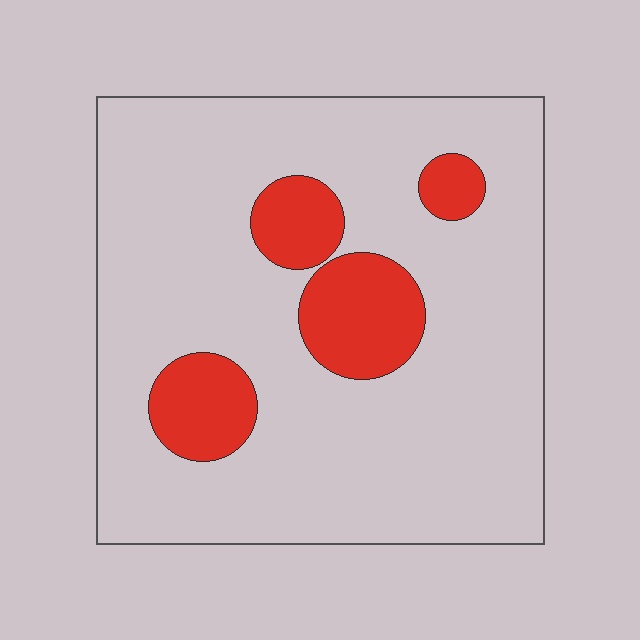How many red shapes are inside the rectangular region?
4.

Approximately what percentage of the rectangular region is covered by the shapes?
Approximately 15%.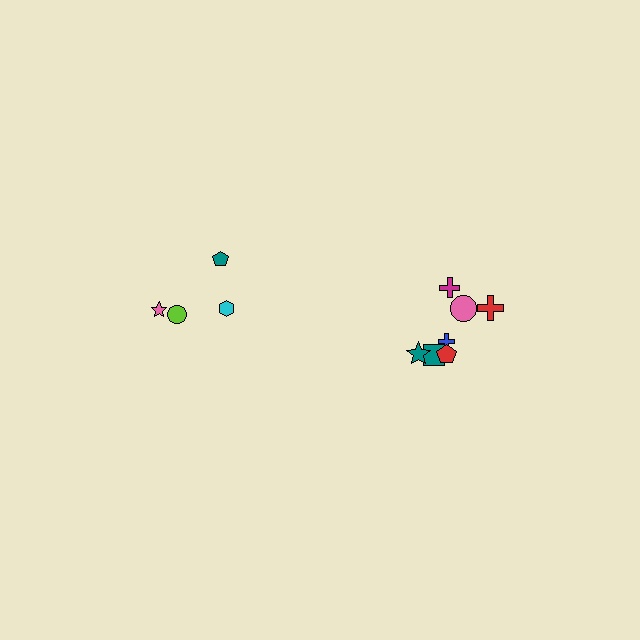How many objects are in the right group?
There are 7 objects.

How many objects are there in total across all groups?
There are 11 objects.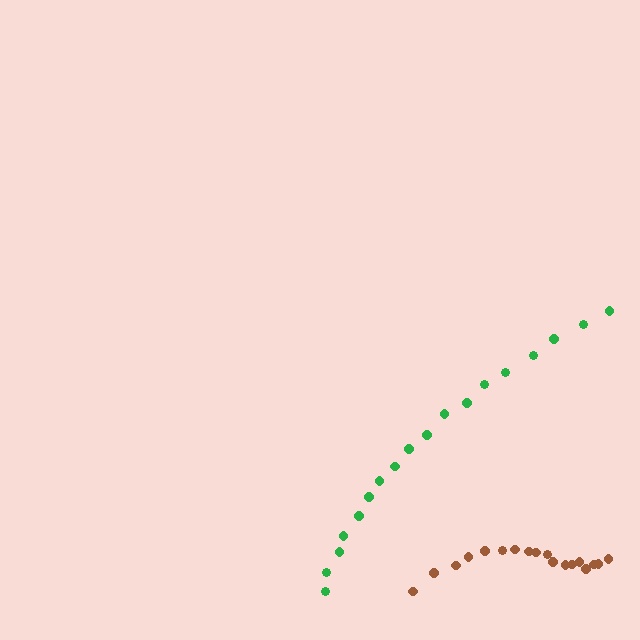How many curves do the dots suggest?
There are 2 distinct paths.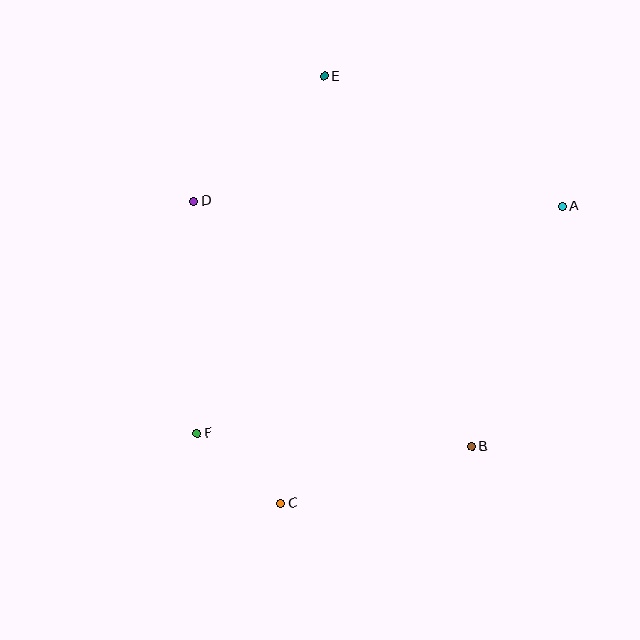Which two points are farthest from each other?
Points C and E are farthest from each other.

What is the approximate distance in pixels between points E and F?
The distance between E and F is approximately 379 pixels.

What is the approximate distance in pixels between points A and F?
The distance between A and F is approximately 430 pixels.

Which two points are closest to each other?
Points C and F are closest to each other.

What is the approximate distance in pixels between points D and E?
The distance between D and E is approximately 181 pixels.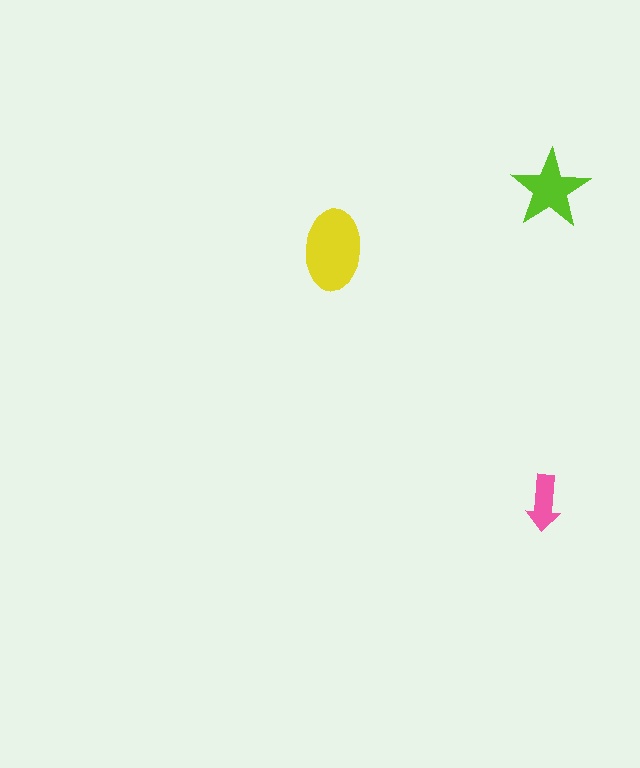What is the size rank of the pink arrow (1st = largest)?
3rd.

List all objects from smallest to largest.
The pink arrow, the lime star, the yellow ellipse.